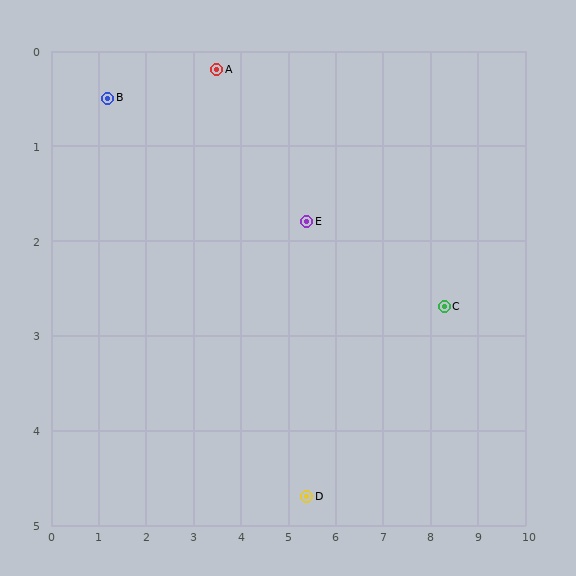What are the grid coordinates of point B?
Point B is at approximately (1.2, 0.5).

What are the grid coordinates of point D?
Point D is at approximately (5.4, 4.7).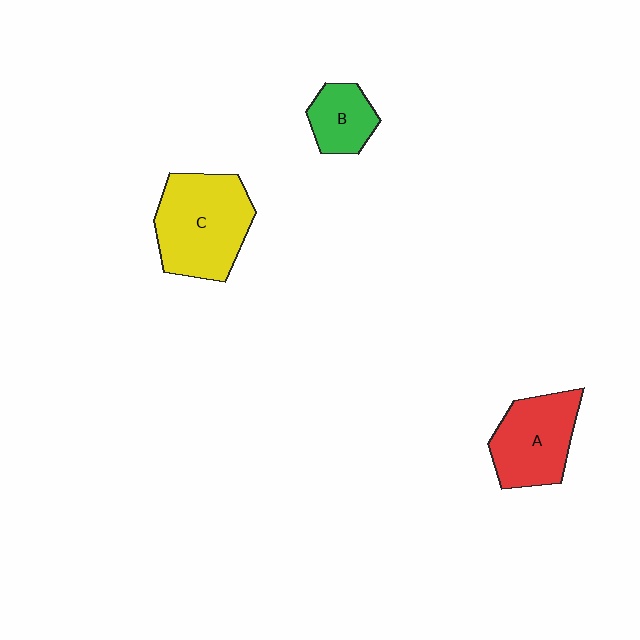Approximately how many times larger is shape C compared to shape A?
Approximately 1.3 times.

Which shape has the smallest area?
Shape B (green).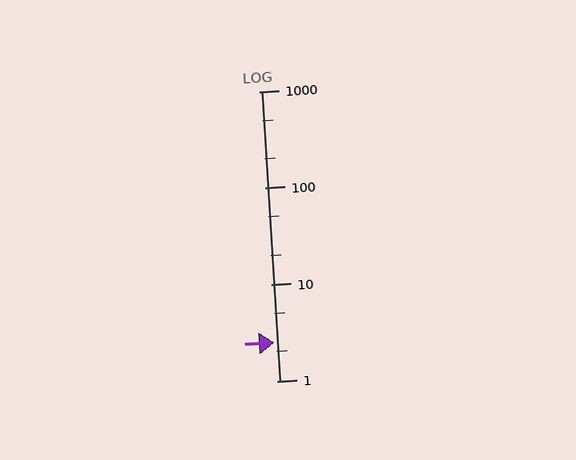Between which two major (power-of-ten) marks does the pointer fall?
The pointer is between 1 and 10.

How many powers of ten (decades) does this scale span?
The scale spans 3 decades, from 1 to 1000.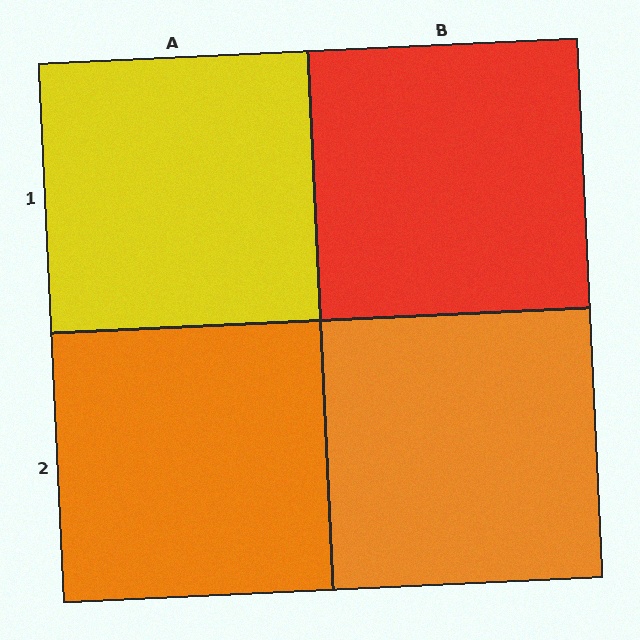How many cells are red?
1 cell is red.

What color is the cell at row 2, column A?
Orange.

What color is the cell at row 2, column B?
Orange.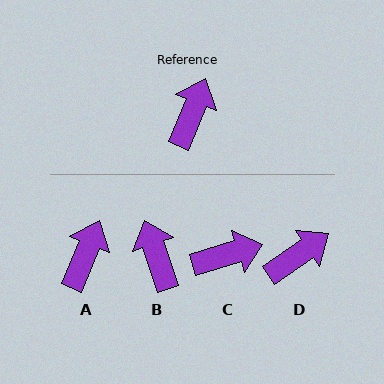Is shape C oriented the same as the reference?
No, it is off by about 51 degrees.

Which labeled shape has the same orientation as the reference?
A.